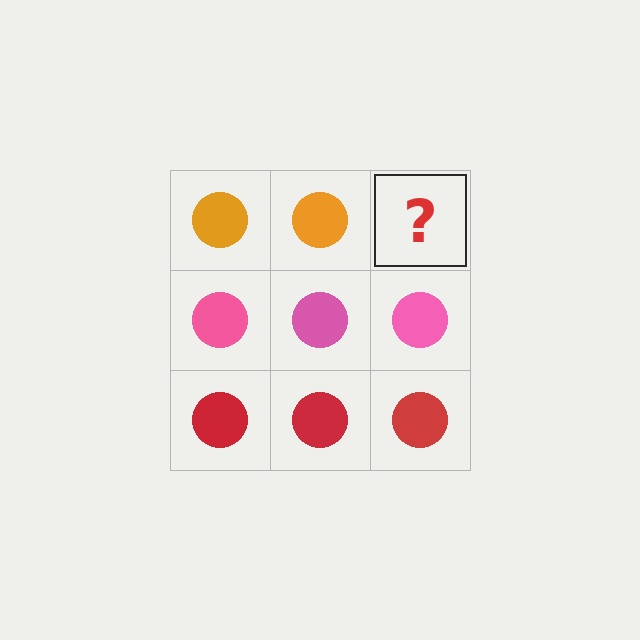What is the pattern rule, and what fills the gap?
The rule is that each row has a consistent color. The gap should be filled with an orange circle.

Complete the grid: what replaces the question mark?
The question mark should be replaced with an orange circle.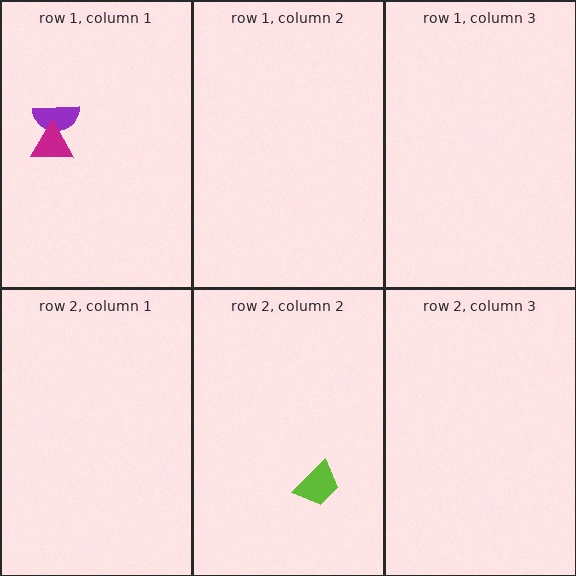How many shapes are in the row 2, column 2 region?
1.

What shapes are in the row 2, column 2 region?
The lime trapezoid.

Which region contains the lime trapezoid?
The row 2, column 2 region.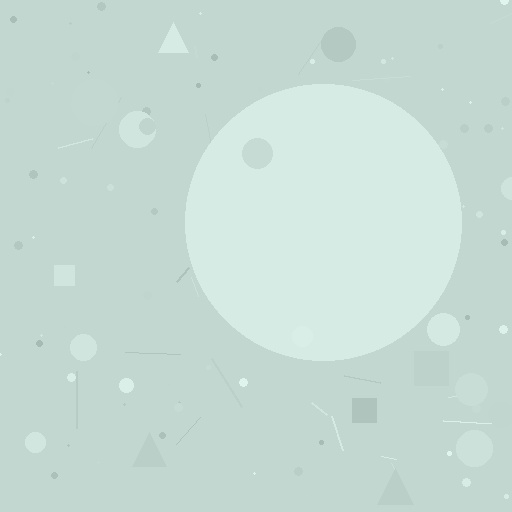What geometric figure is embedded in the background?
A circle is embedded in the background.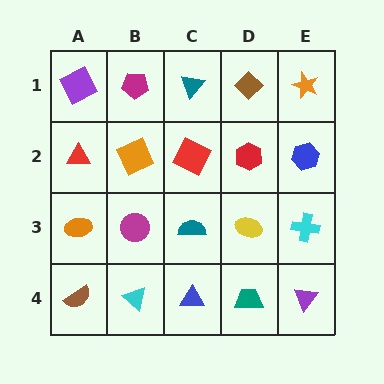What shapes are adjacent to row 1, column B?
An orange square (row 2, column B), a purple square (row 1, column A), a teal triangle (row 1, column C).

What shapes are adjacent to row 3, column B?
An orange square (row 2, column B), a cyan triangle (row 4, column B), an orange ellipse (row 3, column A), a teal semicircle (row 3, column C).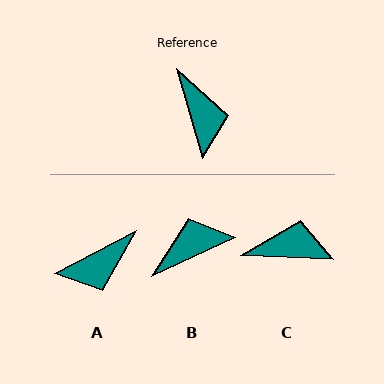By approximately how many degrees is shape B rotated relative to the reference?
Approximately 99 degrees counter-clockwise.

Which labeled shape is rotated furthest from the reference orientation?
B, about 99 degrees away.